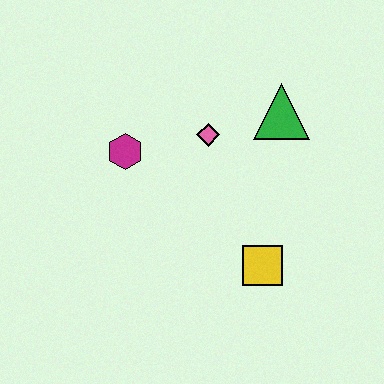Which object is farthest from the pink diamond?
The yellow square is farthest from the pink diamond.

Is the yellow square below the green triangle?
Yes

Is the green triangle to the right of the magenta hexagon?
Yes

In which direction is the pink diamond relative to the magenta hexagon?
The pink diamond is to the right of the magenta hexagon.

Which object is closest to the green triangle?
The pink diamond is closest to the green triangle.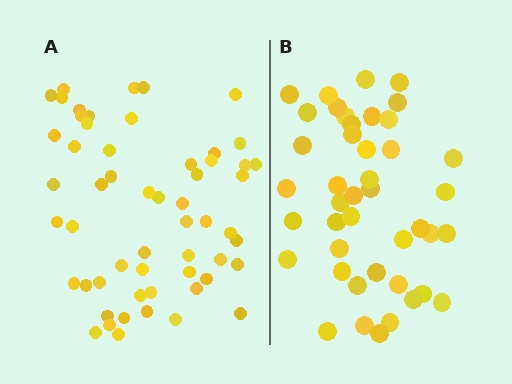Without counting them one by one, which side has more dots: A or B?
Region A (the left region) has more dots.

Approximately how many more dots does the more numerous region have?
Region A has approximately 15 more dots than region B.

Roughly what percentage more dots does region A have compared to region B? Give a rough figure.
About 30% more.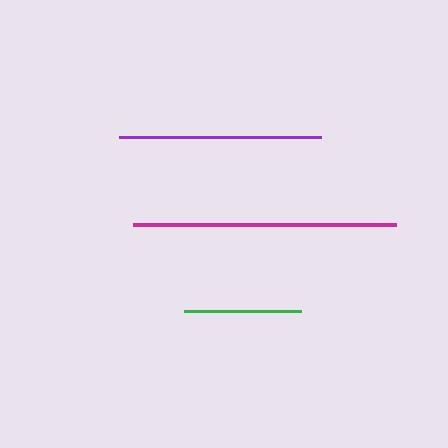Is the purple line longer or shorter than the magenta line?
The magenta line is longer than the purple line.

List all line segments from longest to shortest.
From longest to shortest: magenta, purple, green.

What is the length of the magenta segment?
The magenta segment is approximately 263 pixels long.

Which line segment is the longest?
The magenta line is the longest at approximately 263 pixels.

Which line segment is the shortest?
The green line is the shortest at approximately 117 pixels.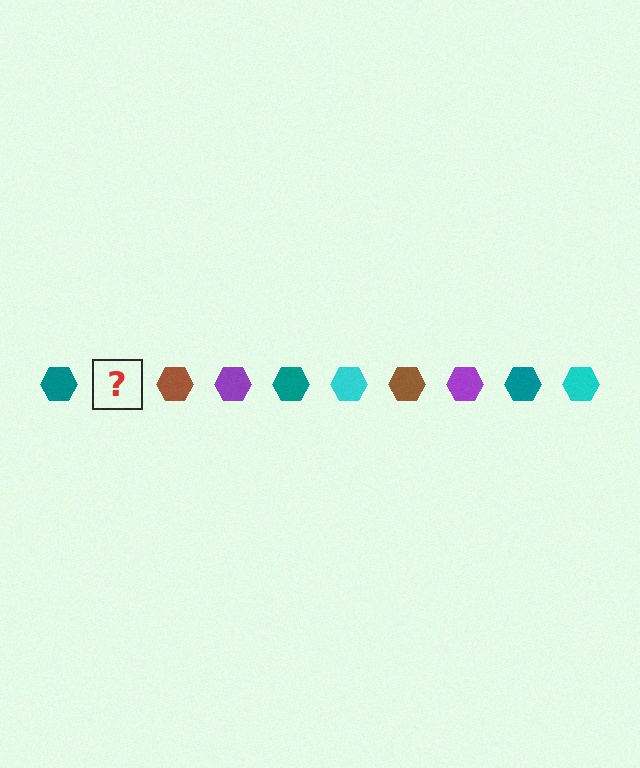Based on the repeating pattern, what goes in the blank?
The blank should be a cyan hexagon.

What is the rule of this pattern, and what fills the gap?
The rule is that the pattern cycles through teal, cyan, brown, purple hexagons. The gap should be filled with a cyan hexagon.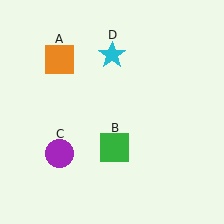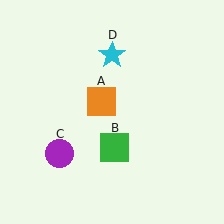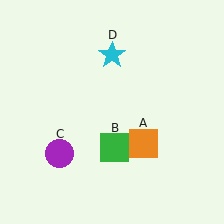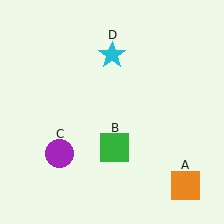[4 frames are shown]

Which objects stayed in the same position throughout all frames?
Green square (object B) and purple circle (object C) and cyan star (object D) remained stationary.